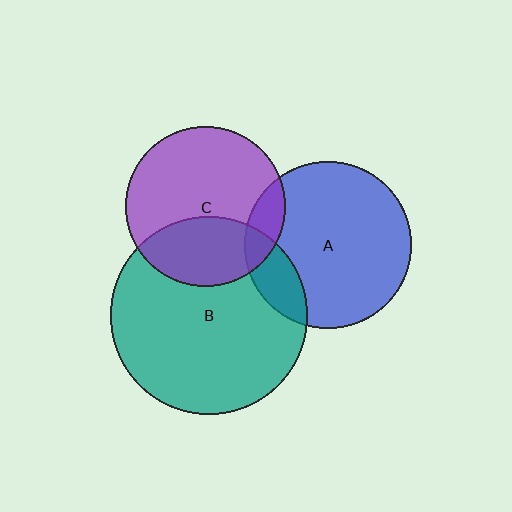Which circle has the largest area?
Circle B (teal).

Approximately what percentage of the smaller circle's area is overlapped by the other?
Approximately 15%.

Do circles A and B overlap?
Yes.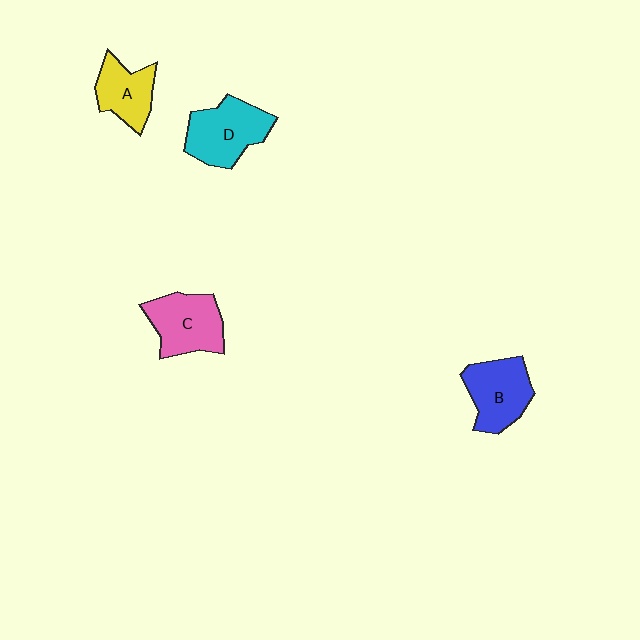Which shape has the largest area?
Shape D (cyan).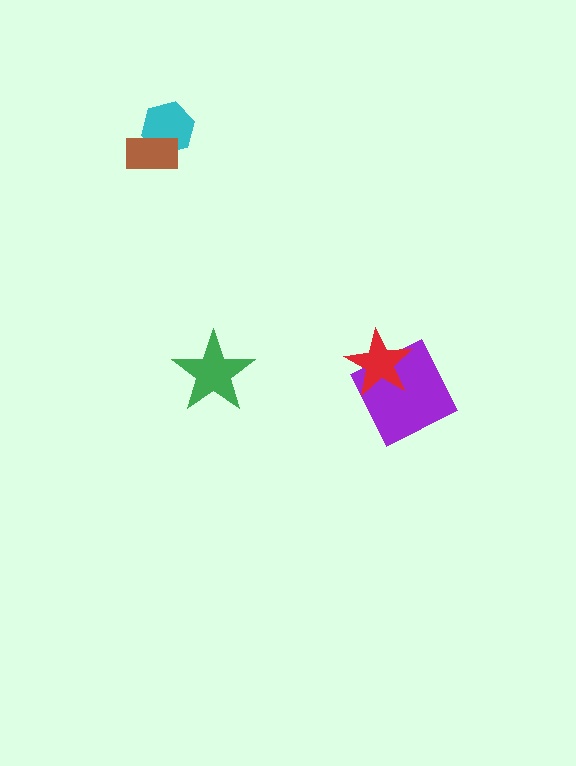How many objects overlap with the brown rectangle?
1 object overlaps with the brown rectangle.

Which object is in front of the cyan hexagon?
The brown rectangle is in front of the cyan hexagon.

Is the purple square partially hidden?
Yes, it is partially covered by another shape.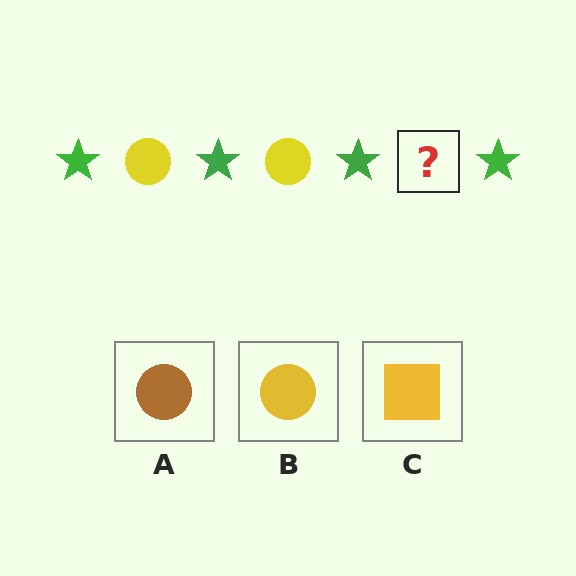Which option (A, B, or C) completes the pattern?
B.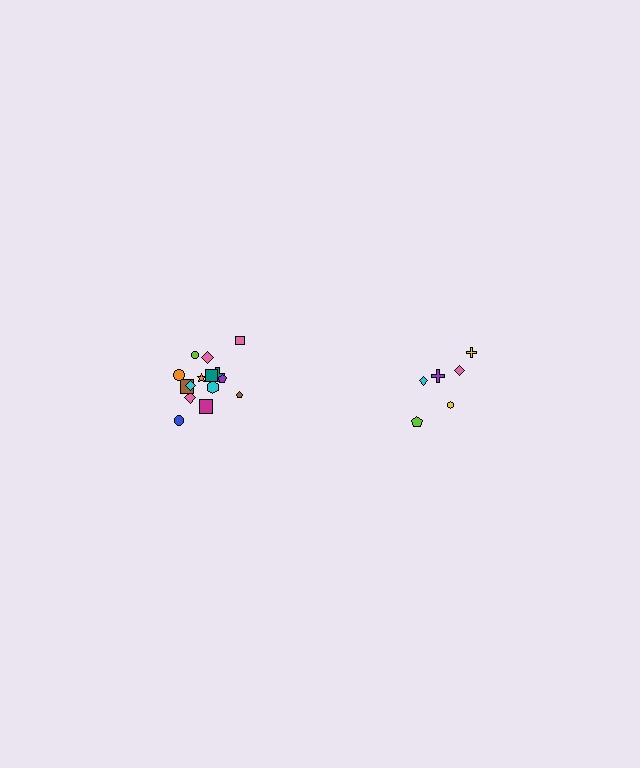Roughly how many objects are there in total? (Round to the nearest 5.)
Roughly 20 objects in total.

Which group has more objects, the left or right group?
The left group.